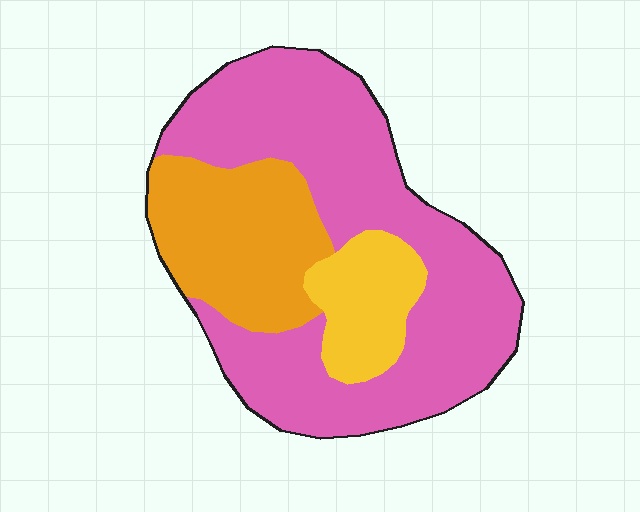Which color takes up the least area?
Yellow, at roughly 15%.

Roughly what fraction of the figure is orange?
Orange takes up about one quarter (1/4) of the figure.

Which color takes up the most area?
Pink, at roughly 60%.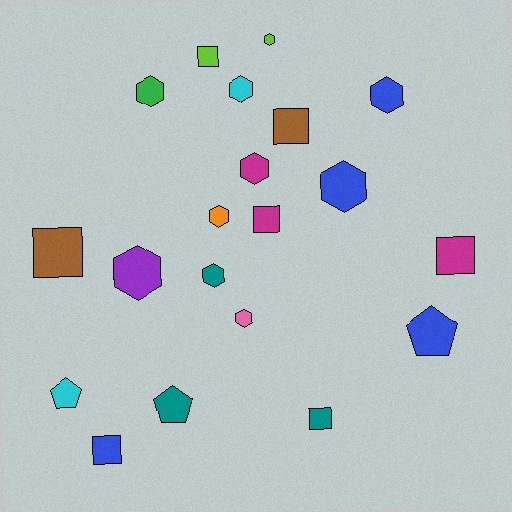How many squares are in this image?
There are 7 squares.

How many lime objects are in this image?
There are 2 lime objects.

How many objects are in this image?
There are 20 objects.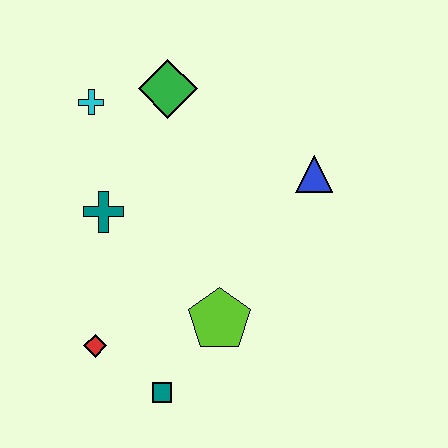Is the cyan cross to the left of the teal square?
Yes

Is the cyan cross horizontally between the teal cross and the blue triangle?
No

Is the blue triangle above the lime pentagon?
Yes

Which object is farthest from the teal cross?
The blue triangle is farthest from the teal cross.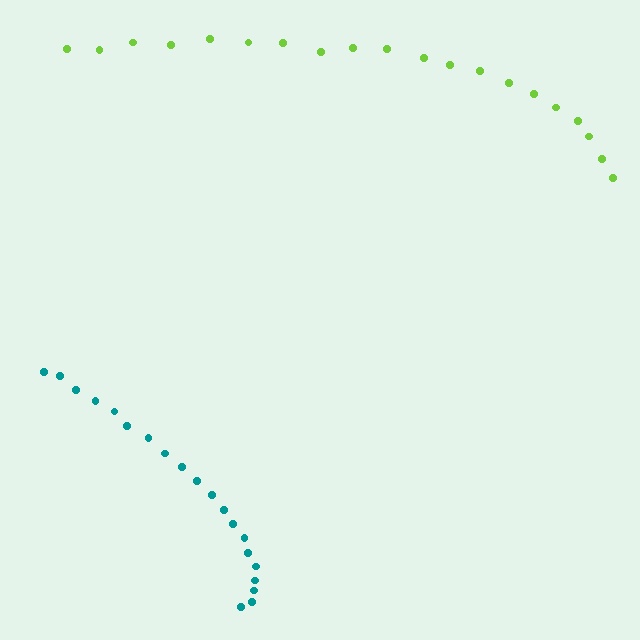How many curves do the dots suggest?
There are 2 distinct paths.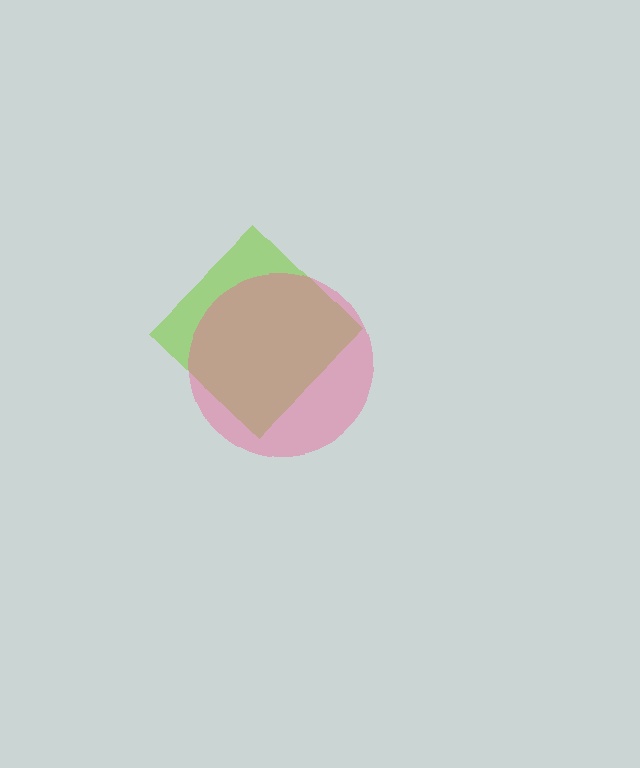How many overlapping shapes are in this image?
There are 2 overlapping shapes in the image.